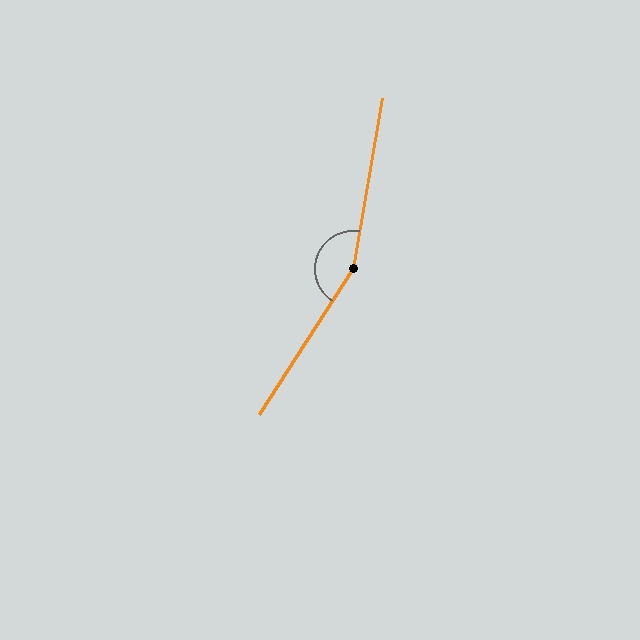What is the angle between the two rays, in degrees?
Approximately 157 degrees.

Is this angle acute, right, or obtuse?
It is obtuse.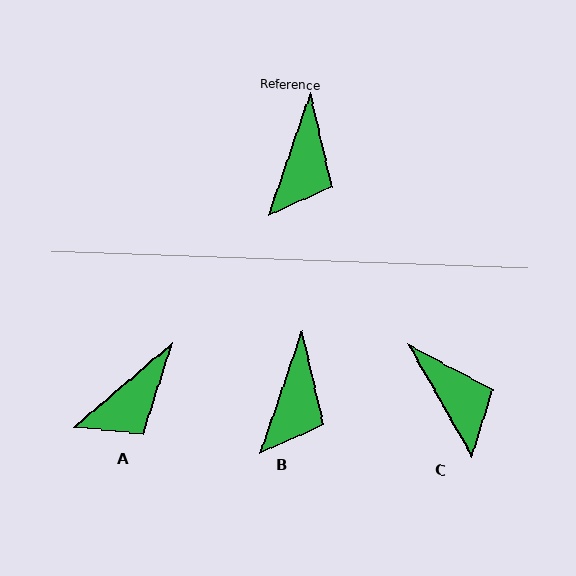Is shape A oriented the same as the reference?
No, it is off by about 31 degrees.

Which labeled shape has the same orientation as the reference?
B.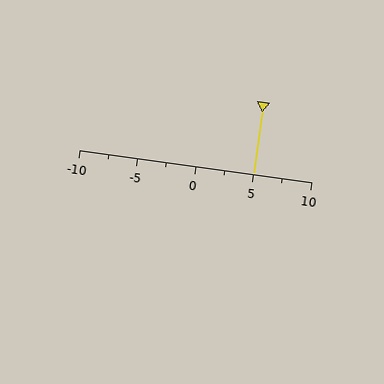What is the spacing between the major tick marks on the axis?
The major ticks are spaced 5 apart.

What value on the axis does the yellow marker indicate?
The marker indicates approximately 5.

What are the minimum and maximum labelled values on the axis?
The axis runs from -10 to 10.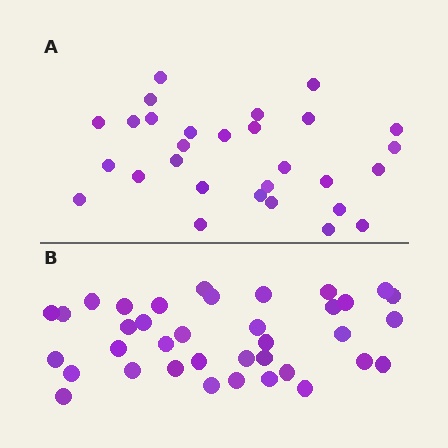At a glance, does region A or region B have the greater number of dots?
Region B (the bottom region) has more dots.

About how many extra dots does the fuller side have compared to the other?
Region B has roughly 8 or so more dots than region A.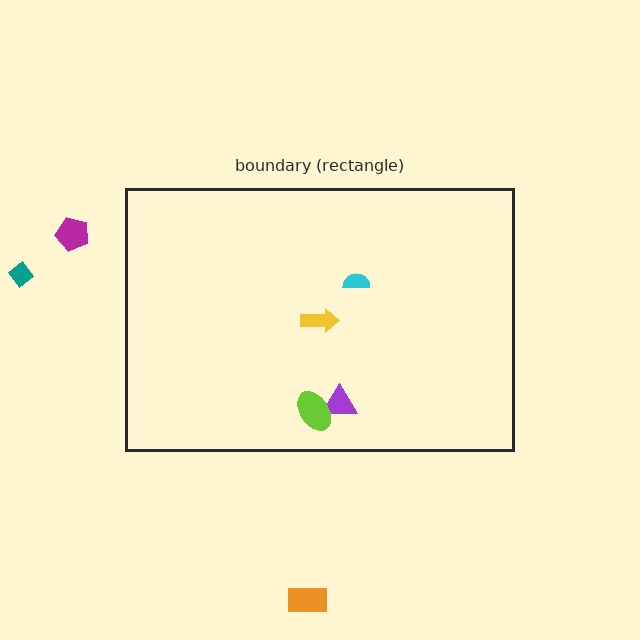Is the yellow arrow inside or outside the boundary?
Inside.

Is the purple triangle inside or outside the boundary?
Inside.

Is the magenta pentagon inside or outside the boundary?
Outside.